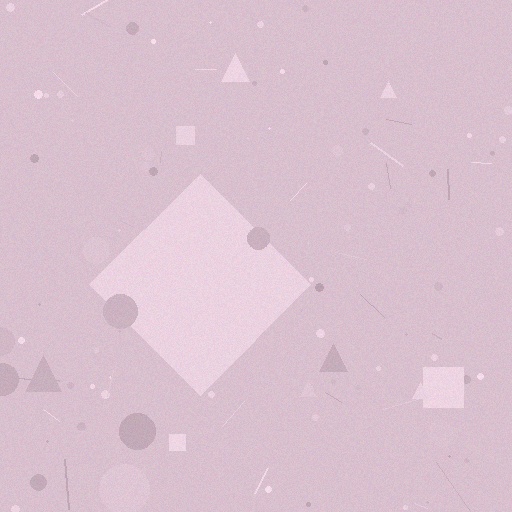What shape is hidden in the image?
A diamond is hidden in the image.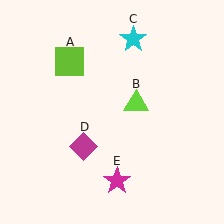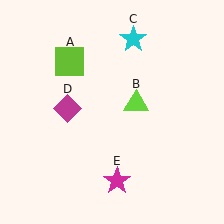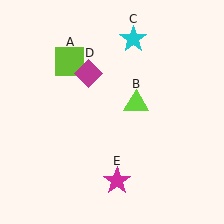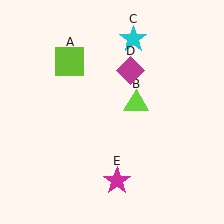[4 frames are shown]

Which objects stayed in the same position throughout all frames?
Lime square (object A) and lime triangle (object B) and cyan star (object C) and magenta star (object E) remained stationary.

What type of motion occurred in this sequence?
The magenta diamond (object D) rotated clockwise around the center of the scene.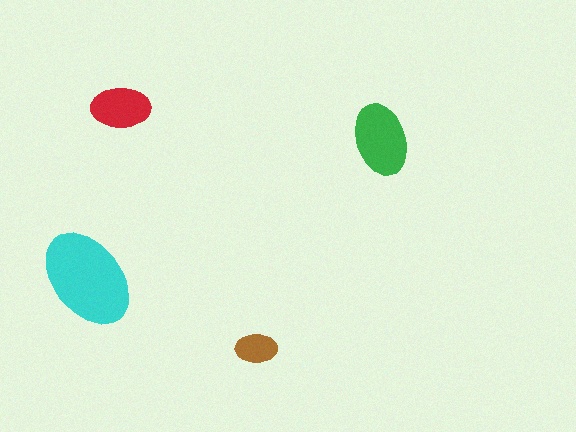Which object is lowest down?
The brown ellipse is bottommost.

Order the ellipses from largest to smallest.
the cyan one, the green one, the red one, the brown one.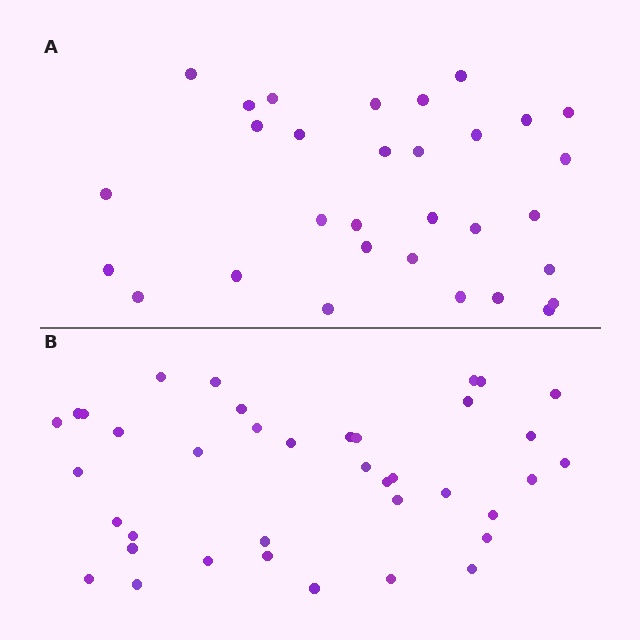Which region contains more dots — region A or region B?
Region B (the bottom region) has more dots.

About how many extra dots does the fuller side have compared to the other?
Region B has roughly 8 or so more dots than region A.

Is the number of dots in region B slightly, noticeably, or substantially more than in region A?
Region B has only slightly more — the two regions are fairly close. The ratio is roughly 1.2 to 1.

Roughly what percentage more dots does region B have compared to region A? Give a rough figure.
About 25% more.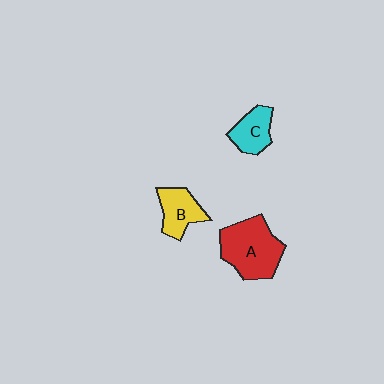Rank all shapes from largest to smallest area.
From largest to smallest: A (red), B (yellow), C (cyan).